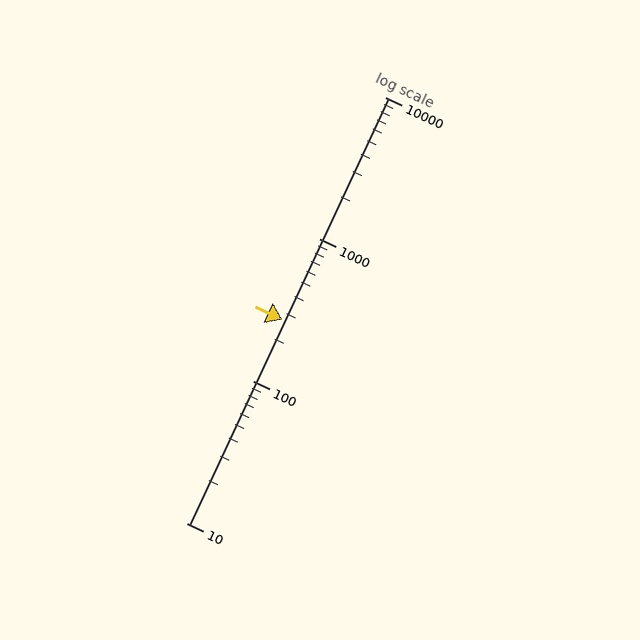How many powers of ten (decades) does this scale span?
The scale spans 3 decades, from 10 to 10000.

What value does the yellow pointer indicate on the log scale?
The pointer indicates approximately 270.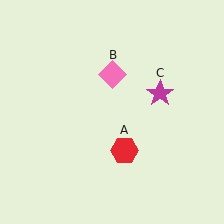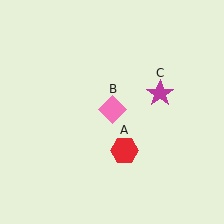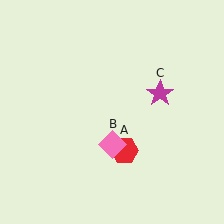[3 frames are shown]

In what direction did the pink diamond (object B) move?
The pink diamond (object B) moved down.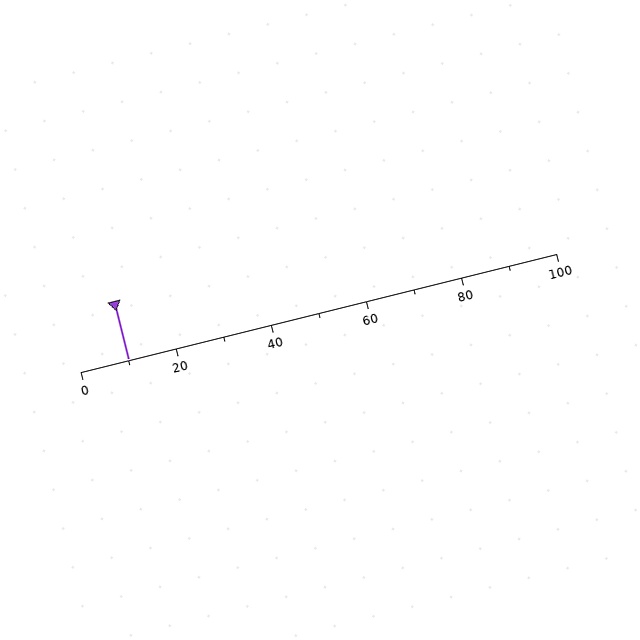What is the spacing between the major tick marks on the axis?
The major ticks are spaced 20 apart.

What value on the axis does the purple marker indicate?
The marker indicates approximately 10.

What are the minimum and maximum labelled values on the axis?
The axis runs from 0 to 100.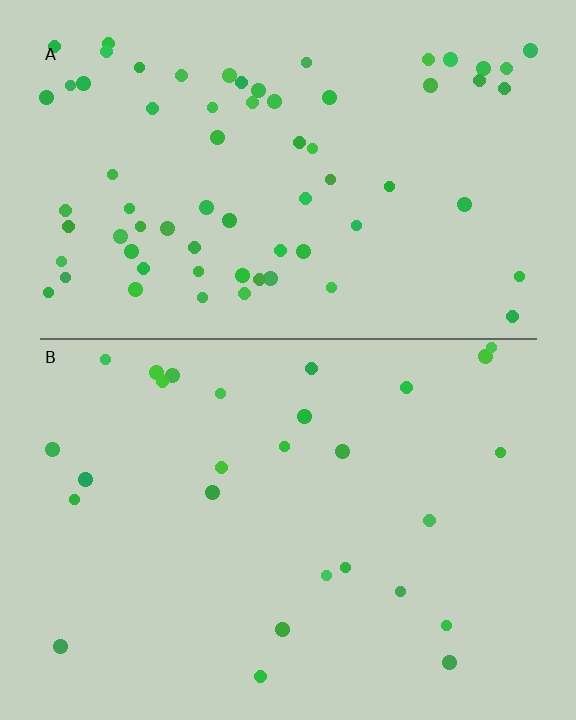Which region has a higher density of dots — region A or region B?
A (the top).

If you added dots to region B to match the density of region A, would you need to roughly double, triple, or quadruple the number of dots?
Approximately triple.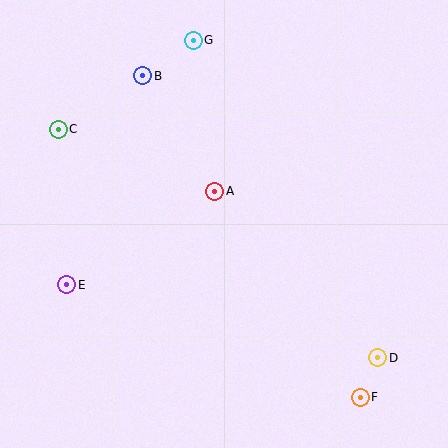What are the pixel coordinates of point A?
Point A is at (215, 191).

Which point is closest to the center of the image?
Point A at (215, 191) is closest to the center.